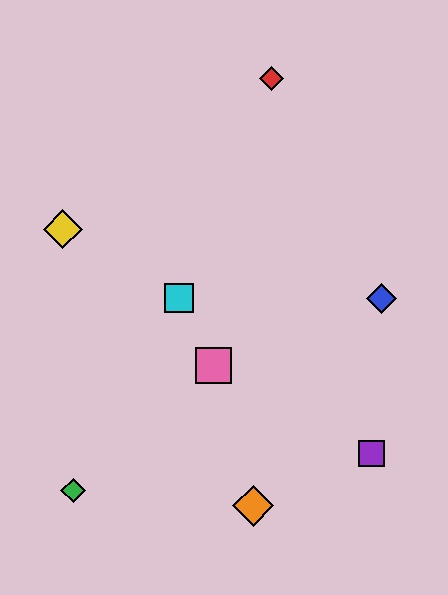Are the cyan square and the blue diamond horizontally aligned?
Yes, both are at y≈298.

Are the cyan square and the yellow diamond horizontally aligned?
No, the cyan square is at y≈298 and the yellow diamond is at y≈229.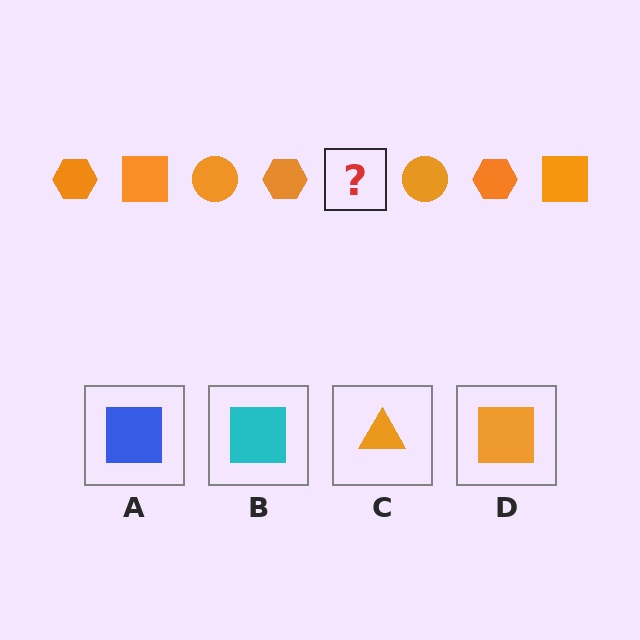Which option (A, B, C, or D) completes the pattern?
D.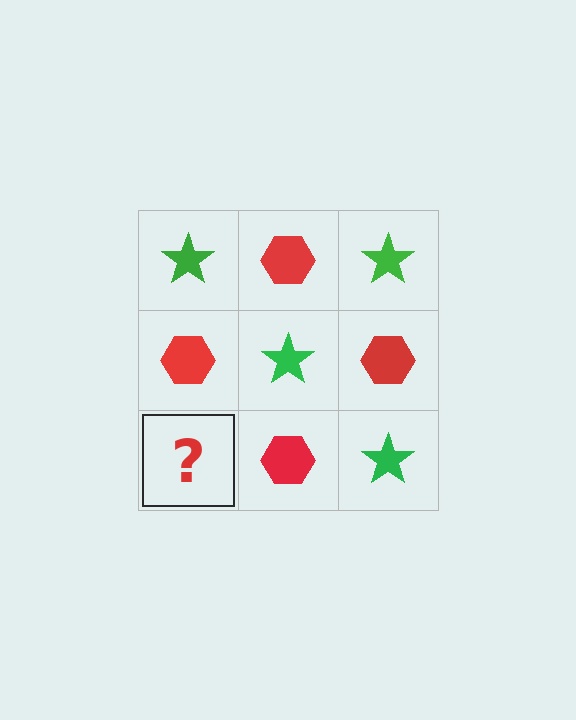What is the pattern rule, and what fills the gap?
The rule is that it alternates green star and red hexagon in a checkerboard pattern. The gap should be filled with a green star.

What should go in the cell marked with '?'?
The missing cell should contain a green star.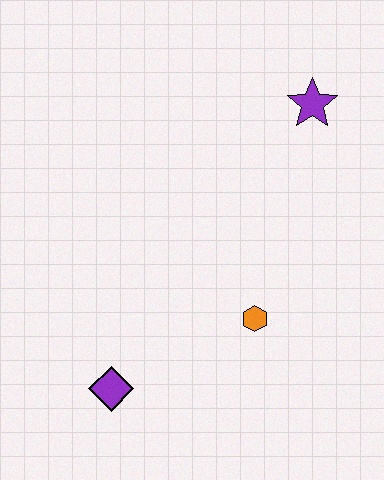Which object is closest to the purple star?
The orange hexagon is closest to the purple star.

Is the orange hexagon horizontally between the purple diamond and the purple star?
Yes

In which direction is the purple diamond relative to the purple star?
The purple diamond is below the purple star.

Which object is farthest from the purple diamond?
The purple star is farthest from the purple diamond.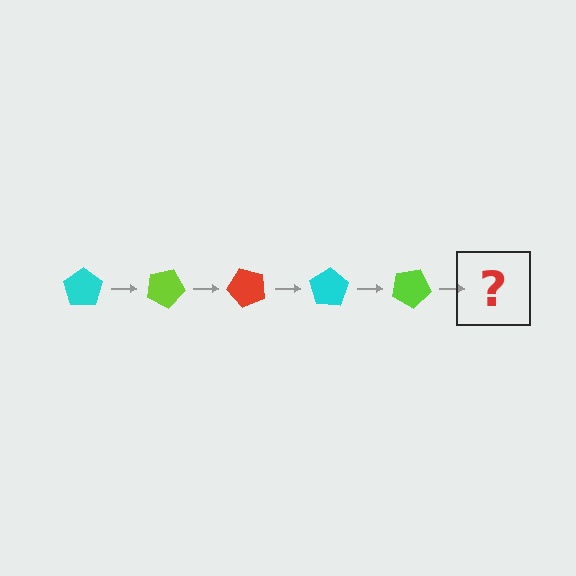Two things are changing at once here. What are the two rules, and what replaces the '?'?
The two rules are that it rotates 25 degrees each step and the color cycles through cyan, lime, and red. The '?' should be a red pentagon, rotated 125 degrees from the start.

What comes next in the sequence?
The next element should be a red pentagon, rotated 125 degrees from the start.